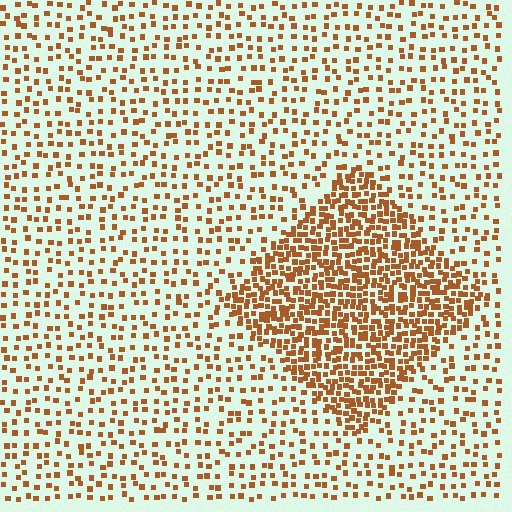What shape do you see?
I see a diamond.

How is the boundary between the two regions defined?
The boundary is defined by a change in element density (approximately 2.6x ratio). All elements are the same color, size, and shape.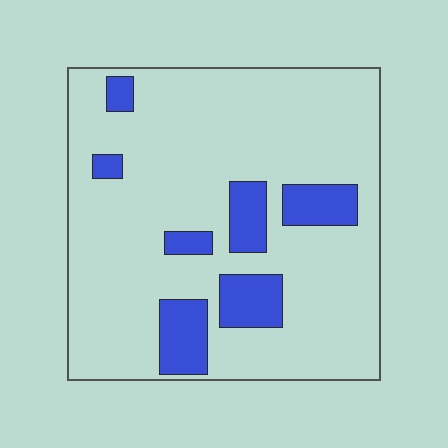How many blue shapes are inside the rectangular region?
7.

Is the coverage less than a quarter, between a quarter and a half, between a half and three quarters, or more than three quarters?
Less than a quarter.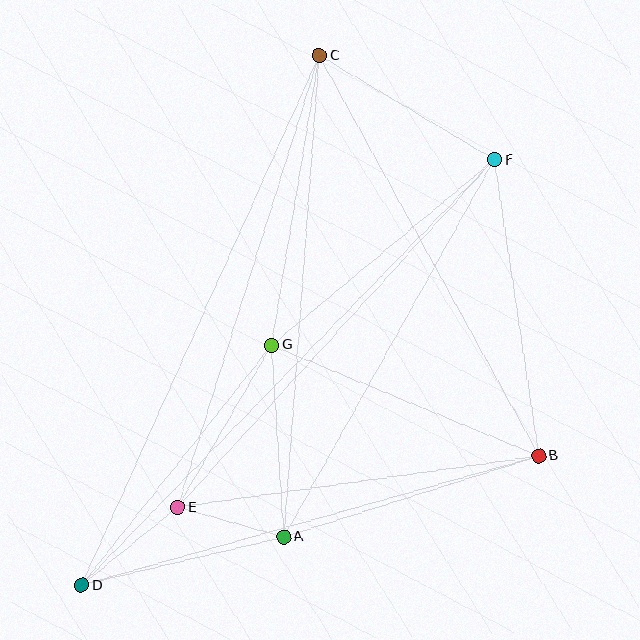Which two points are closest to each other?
Points A and E are closest to each other.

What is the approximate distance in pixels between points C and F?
The distance between C and F is approximately 204 pixels.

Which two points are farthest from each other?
Points D and F are farthest from each other.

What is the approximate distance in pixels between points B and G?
The distance between B and G is approximately 289 pixels.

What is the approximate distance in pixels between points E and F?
The distance between E and F is approximately 470 pixels.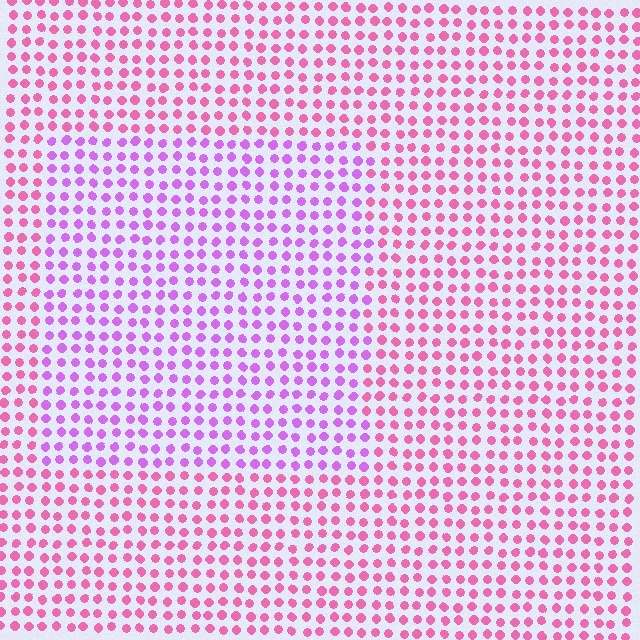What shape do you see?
I see a rectangle.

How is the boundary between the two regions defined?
The boundary is defined purely by a slight shift in hue (about 38 degrees). Spacing, size, and orientation are identical on both sides.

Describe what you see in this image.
The image is filled with small pink elements in a uniform arrangement. A rectangle-shaped region is visible where the elements are tinted to a slightly different hue, forming a subtle color boundary.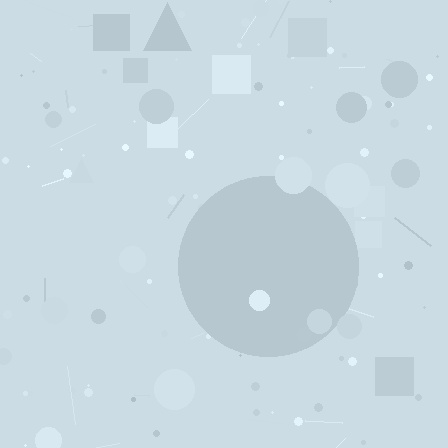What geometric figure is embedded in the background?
A circle is embedded in the background.